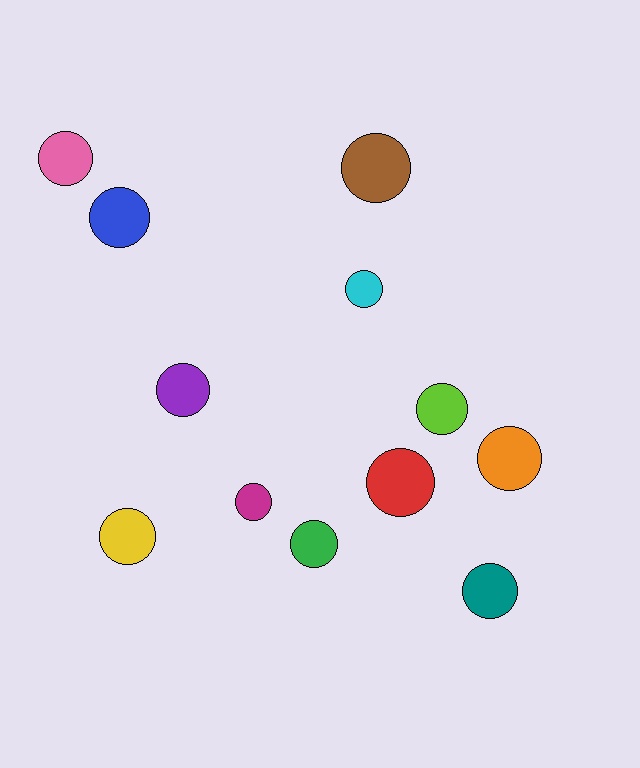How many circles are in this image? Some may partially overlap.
There are 12 circles.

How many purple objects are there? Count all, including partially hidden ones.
There is 1 purple object.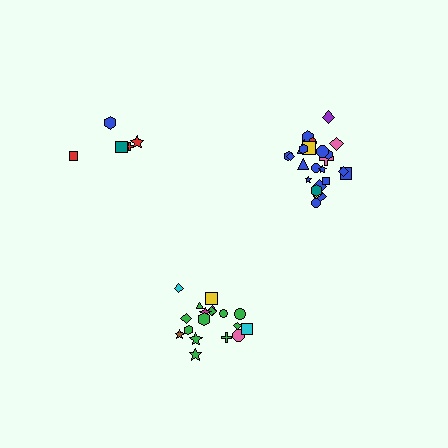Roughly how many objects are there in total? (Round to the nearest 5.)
Roughly 50 objects in total.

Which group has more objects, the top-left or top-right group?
The top-right group.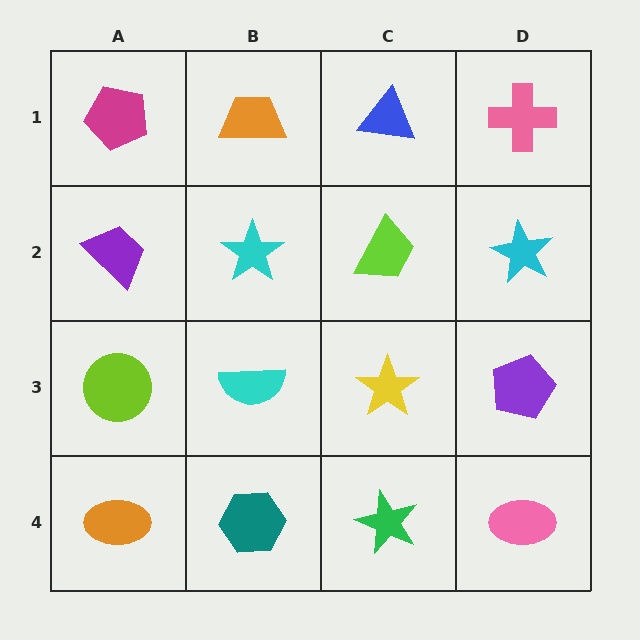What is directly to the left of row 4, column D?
A green star.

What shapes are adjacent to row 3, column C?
A lime trapezoid (row 2, column C), a green star (row 4, column C), a cyan semicircle (row 3, column B), a purple pentagon (row 3, column D).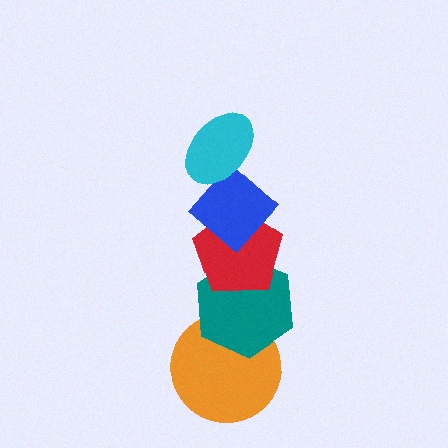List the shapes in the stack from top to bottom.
From top to bottom: the cyan ellipse, the blue diamond, the red pentagon, the teal hexagon, the orange circle.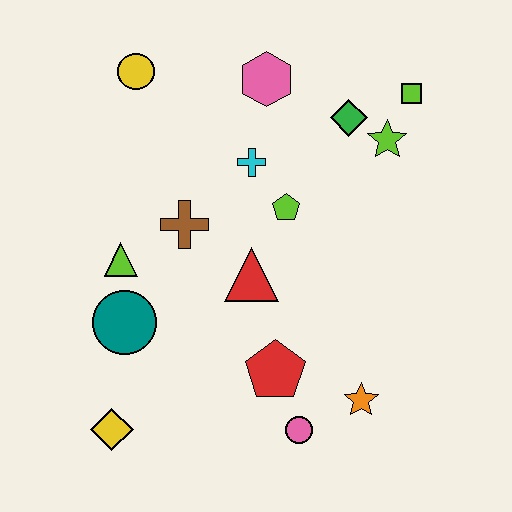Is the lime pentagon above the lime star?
No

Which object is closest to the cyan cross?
The lime pentagon is closest to the cyan cross.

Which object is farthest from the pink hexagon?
The yellow diamond is farthest from the pink hexagon.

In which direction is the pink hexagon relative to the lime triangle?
The pink hexagon is above the lime triangle.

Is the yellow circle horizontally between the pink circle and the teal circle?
Yes